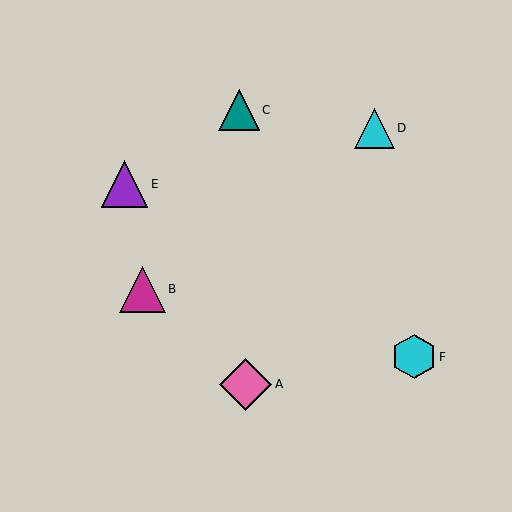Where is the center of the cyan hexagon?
The center of the cyan hexagon is at (414, 357).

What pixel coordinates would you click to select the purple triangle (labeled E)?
Click at (125, 184) to select the purple triangle E.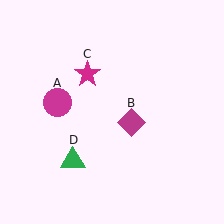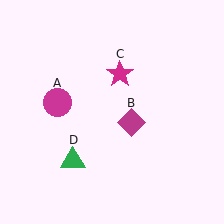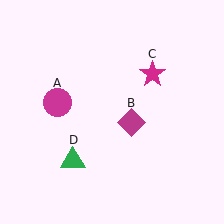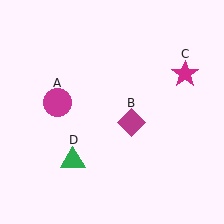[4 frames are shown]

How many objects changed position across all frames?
1 object changed position: magenta star (object C).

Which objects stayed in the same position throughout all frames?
Magenta circle (object A) and magenta diamond (object B) and green triangle (object D) remained stationary.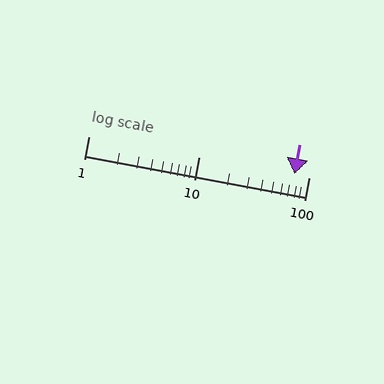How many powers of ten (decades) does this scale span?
The scale spans 2 decades, from 1 to 100.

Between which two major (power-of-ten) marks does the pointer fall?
The pointer is between 10 and 100.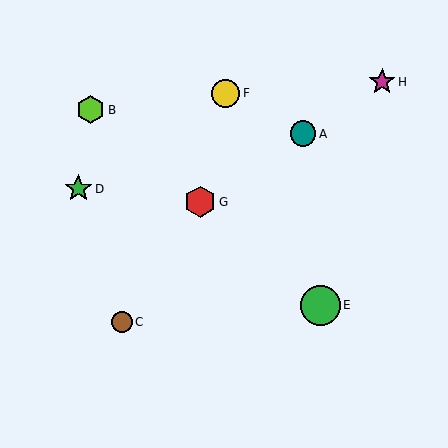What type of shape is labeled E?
Shape E is a green circle.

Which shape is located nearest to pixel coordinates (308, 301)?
The green circle (labeled E) at (321, 305) is nearest to that location.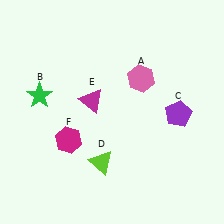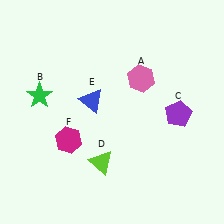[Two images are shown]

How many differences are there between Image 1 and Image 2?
There is 1 difference between the two images.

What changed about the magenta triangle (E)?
In Image 1, E is magenta. In Image 2, it changed to blue.